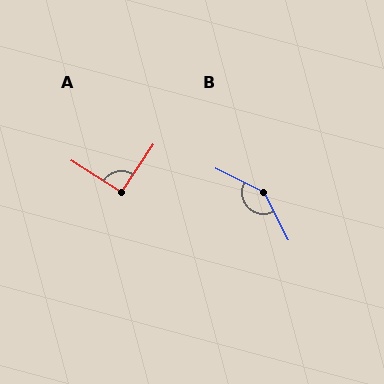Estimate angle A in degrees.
Approximately 91 degrees.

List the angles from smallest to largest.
A (91°), B (143°).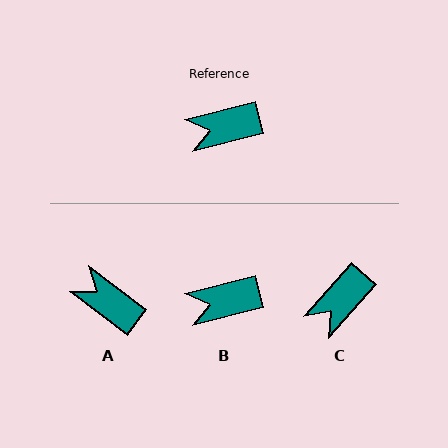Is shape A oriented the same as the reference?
No, it is off by about 51 degrees.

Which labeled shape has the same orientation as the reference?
B.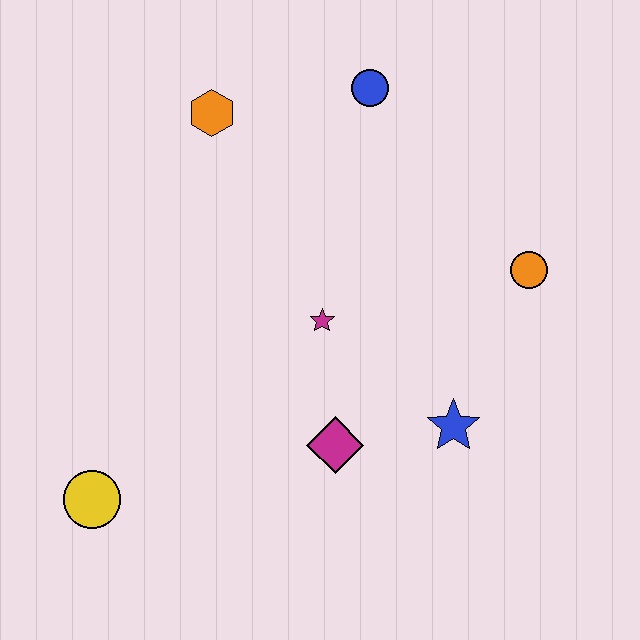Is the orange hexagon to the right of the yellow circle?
Yes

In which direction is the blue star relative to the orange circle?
The blue star is below the orange circle.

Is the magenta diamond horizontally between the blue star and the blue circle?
No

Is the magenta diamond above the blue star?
No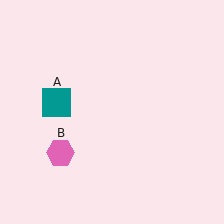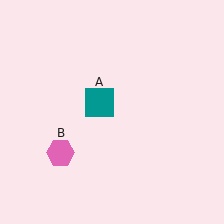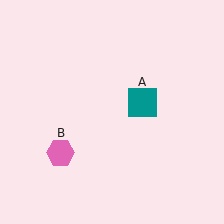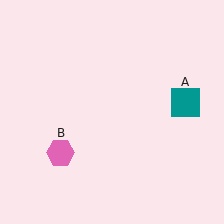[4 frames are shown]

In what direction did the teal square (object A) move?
The teal square (object A) moved right.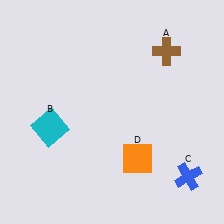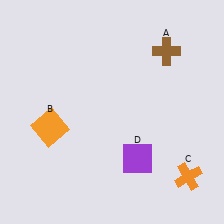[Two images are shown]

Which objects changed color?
B changed from cyan to orange. C changed from blue to orange. D changed from orange to purple.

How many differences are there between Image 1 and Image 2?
There are 3 differences between the two images.